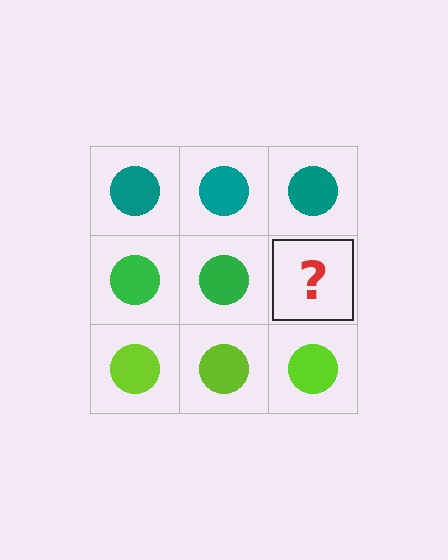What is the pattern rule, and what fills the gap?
The rule is that each row has a consistent color. The gap should be filled with a green circle.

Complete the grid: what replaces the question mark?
The question mark should be replaced with a green circle.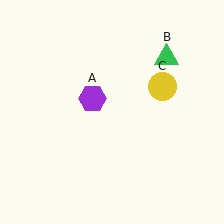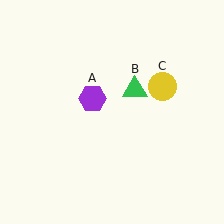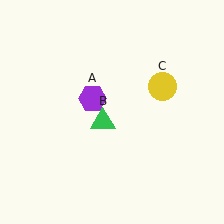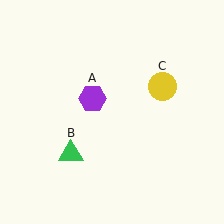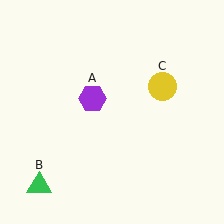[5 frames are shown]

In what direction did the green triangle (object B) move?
The green triangle (object B) moved down and to the left.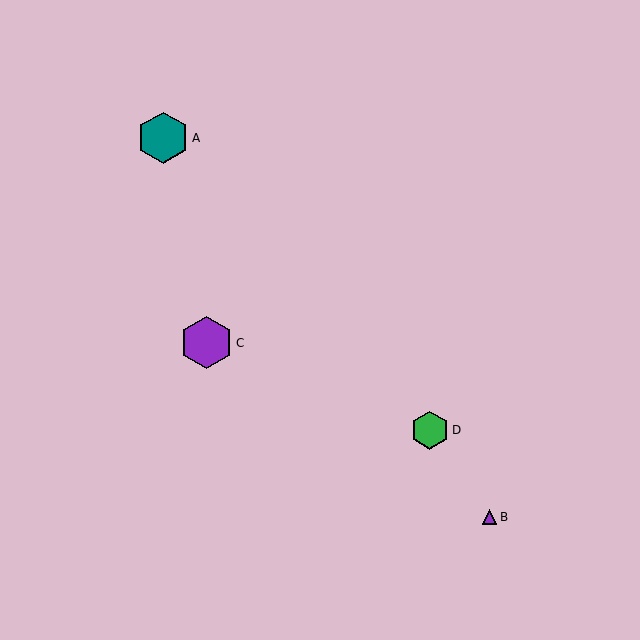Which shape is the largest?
The purple hexagon (labeled C) is the largest.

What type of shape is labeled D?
Shape D is a green hexagon.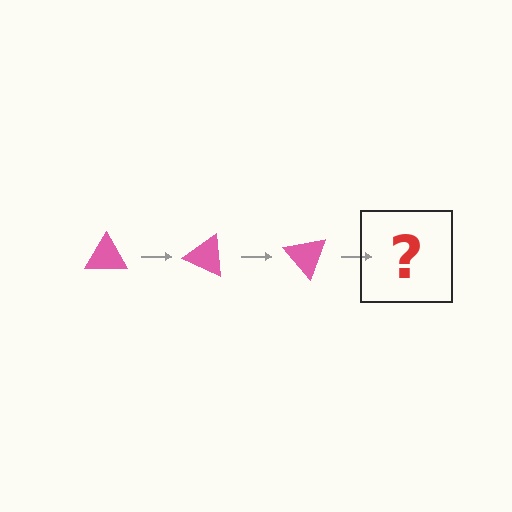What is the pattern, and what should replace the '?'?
The pattern is that the triangle rotates 25 degrees each step. The '?' should be a pink triangle rotated 75 degrees.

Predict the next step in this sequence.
The next step is a pink triangle rotated 75 degrees.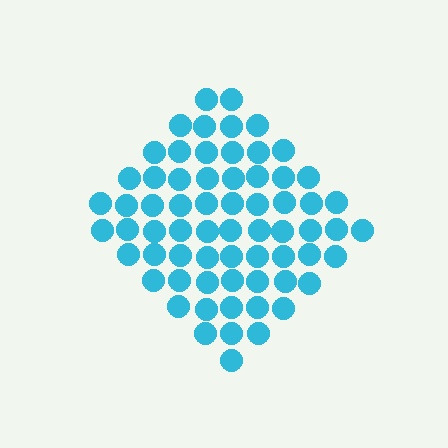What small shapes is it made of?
It is made of small circles.